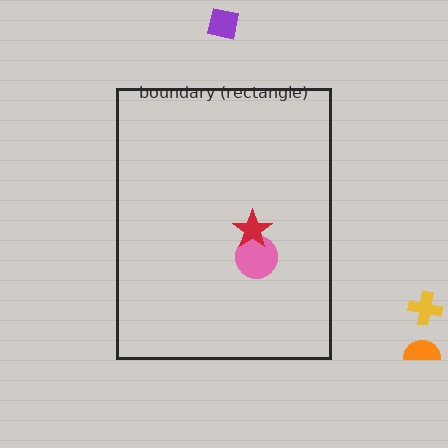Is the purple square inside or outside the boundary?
Outside.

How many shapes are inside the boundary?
2 inside, 3 outside.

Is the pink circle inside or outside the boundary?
Inside.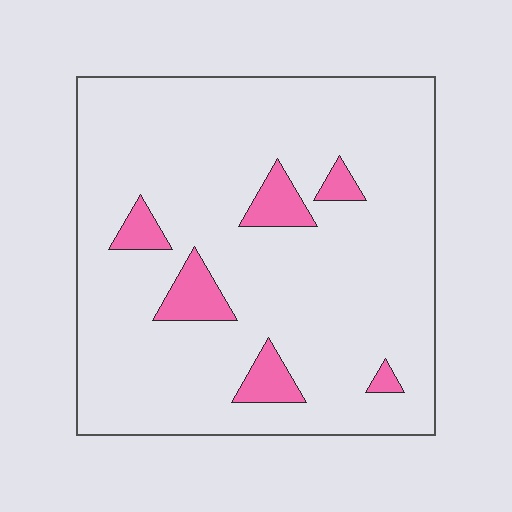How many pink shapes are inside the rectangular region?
6.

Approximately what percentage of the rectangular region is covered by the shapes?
Approximately 10%.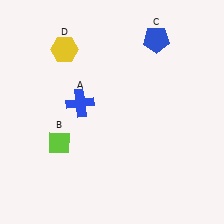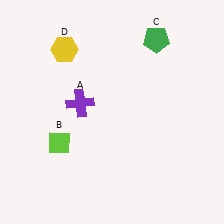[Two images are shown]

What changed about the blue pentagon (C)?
In Image 1, C is blue. In Image 2, it changed to green.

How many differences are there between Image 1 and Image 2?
There are 2 differences between the two images.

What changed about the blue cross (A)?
In Image 1, A is blue. In Image 2, it changed to purple.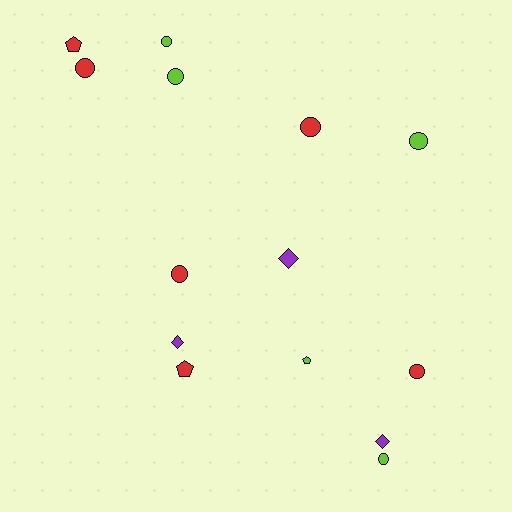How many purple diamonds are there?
There are 3 purple diamonds.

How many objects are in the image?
There are 14 objects.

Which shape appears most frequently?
Circle, with 8 objects.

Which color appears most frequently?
Red, with 6 objects.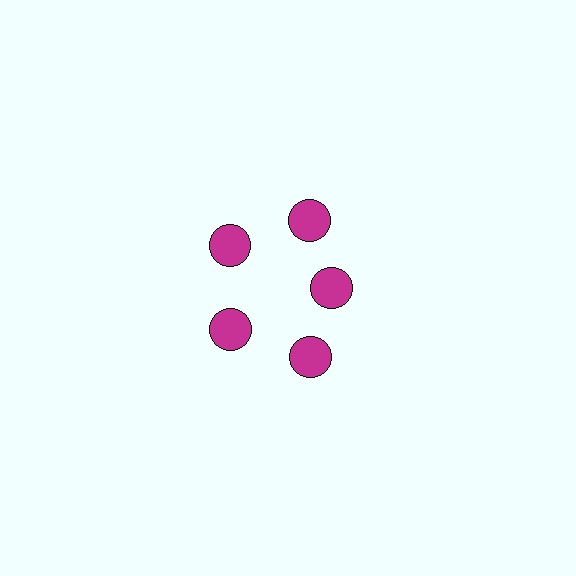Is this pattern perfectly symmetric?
No. The 5 magenta circles are arranged in a ring, but one element near the 3 o'clock position is pulled inward toward the center, breaking the 5-fold rotational symmetry.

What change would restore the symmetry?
The symmetry would be restored by moving it outward, back onto the ring so that all 5 circles sit at equal angles and equal distance from the center.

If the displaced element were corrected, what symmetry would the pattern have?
It would have 5-fold rotational symmetry — the pattern would map onto itself every 72 degrees.